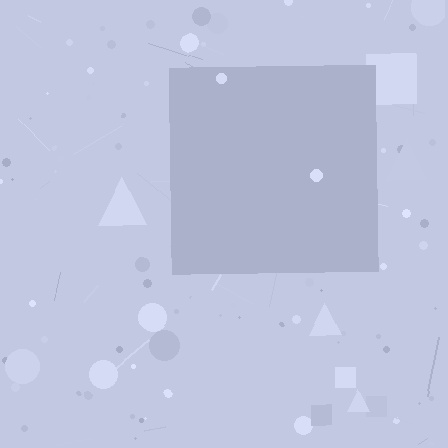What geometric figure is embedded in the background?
A square is embedded in the background.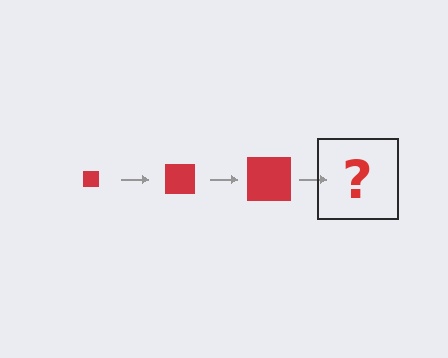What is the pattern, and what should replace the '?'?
The pattern is that the square gets progressively larger each step. The '?' should be a red square, larger than the previous one.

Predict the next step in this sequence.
The next step is a red square, larger than the previous one.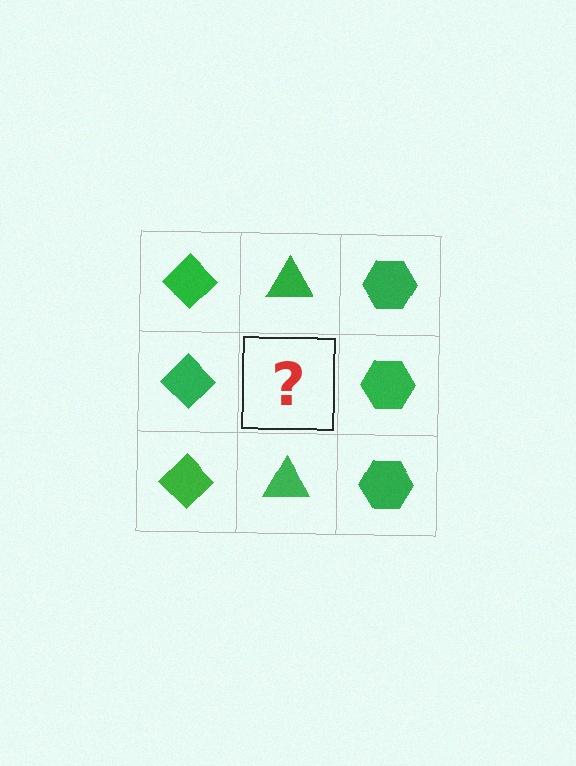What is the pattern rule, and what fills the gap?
The rule is that each column has a consistent shape. The gap should be filled with a green triangle.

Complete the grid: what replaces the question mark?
The question mark should be replaced with a green triangle.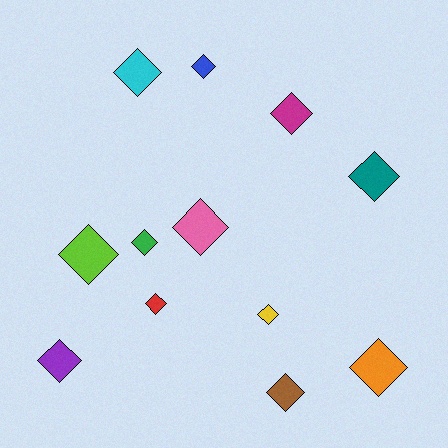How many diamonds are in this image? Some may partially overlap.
There are 12 diamonds.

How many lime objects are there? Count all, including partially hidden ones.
There is 1 lime object.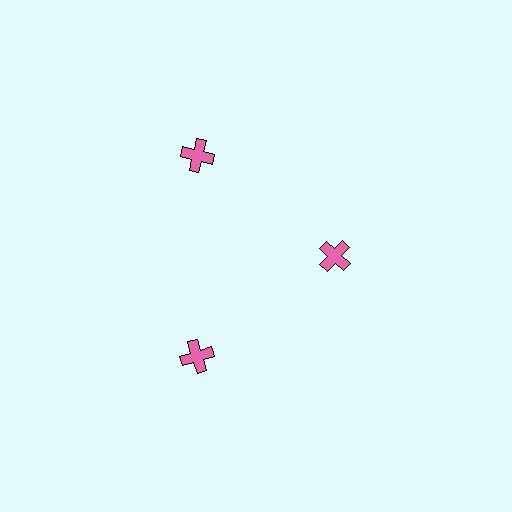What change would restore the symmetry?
The symmetry would be restored by moving it outward, back onto the ring so that all 3 crosses sit at equal angles and equal distance from the center.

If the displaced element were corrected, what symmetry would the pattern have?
It would have 3-fold rotational symmetry — the pattern would map onto itself every 120 degrees.